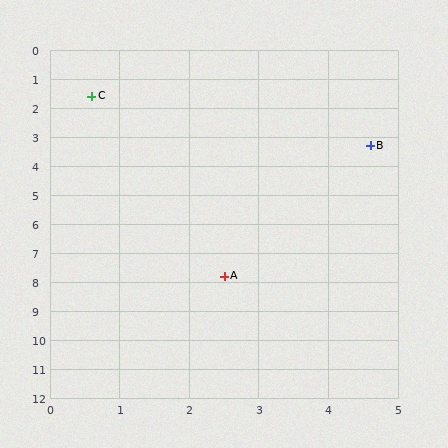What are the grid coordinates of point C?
Point C is at approximately (0.6, 1.6).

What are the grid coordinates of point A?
Point A is at approximately (2.5, 7.8).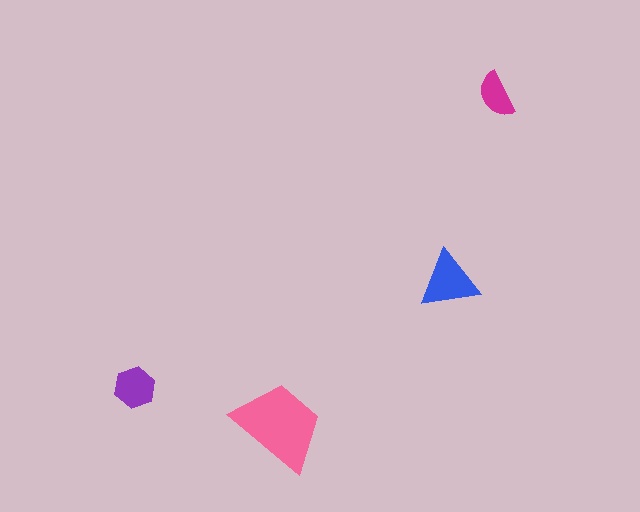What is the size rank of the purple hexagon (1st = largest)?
3rd.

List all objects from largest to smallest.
The pink trapezoid, the blue triangle, the purple hexagon, the magenta semicircle.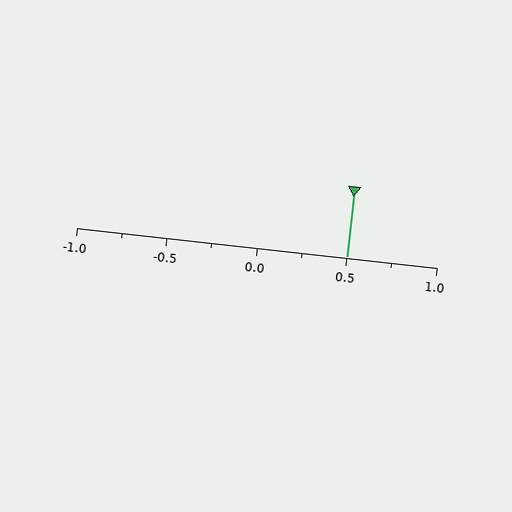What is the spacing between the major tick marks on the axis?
The major ticks are spaced 0.5 apart.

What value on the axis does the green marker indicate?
The marker indicates approximately 0.5.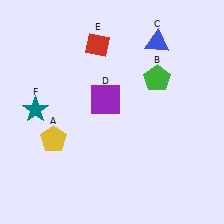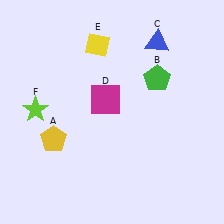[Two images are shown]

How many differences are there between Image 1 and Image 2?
There are 3 differences between the two images.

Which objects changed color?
D changed from purple to magenta. E changed from red to yellow. F changed from teal to lime.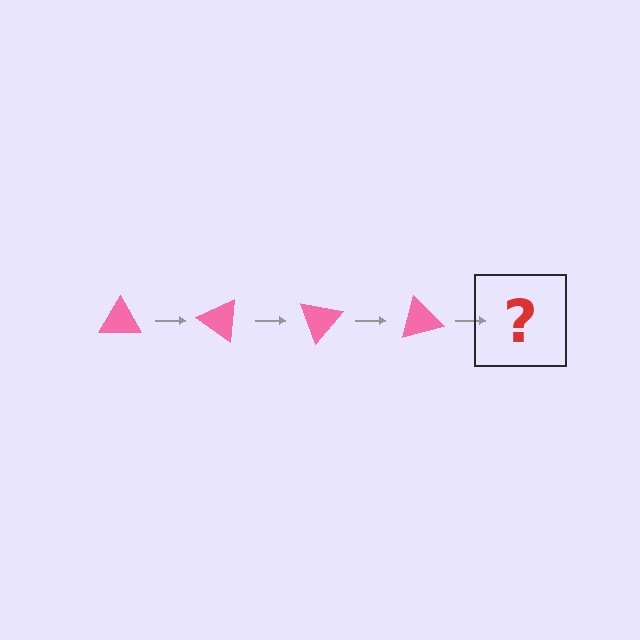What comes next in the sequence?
The next element should be a pink triangle rotated 140 degrees.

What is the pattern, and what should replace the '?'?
The pattern is that the triangle rotates 35 degrees each step. The '?' should be a pink triangle rotated 140 degrees.